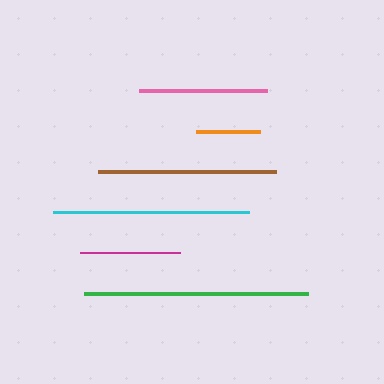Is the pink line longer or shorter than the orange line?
The pink line is longer than the orange line.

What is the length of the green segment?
The green segment is approximately 224 pixels long.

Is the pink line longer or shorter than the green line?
The green line is longer than the pink line.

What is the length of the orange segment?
The orange segment is approximately 65 pixels long.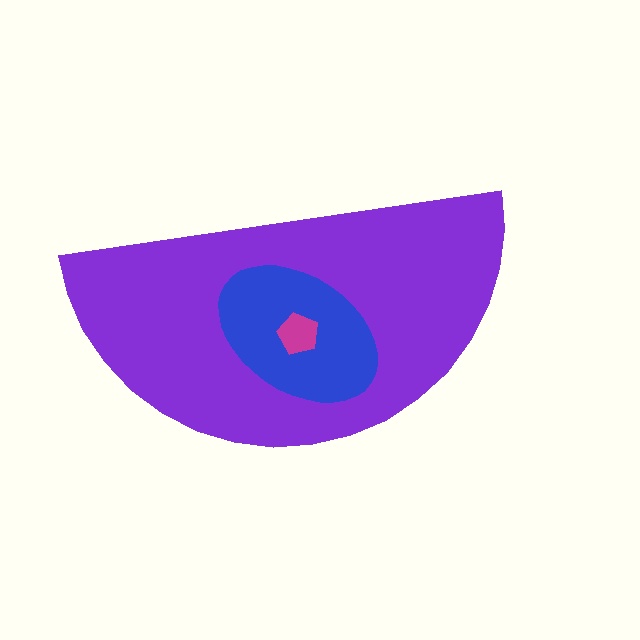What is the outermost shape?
The purple semicircle.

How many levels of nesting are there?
3.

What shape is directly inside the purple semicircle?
The blue ellipse.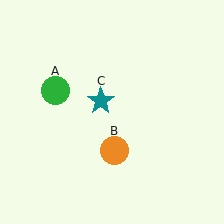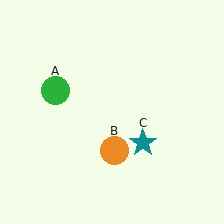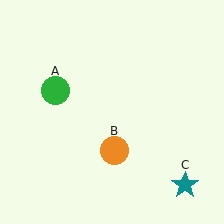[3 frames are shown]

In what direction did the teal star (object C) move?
The teal star (object C) moved down and to the right.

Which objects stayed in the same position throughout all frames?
Green circle (object A) and orange circle (object B) remained stationary.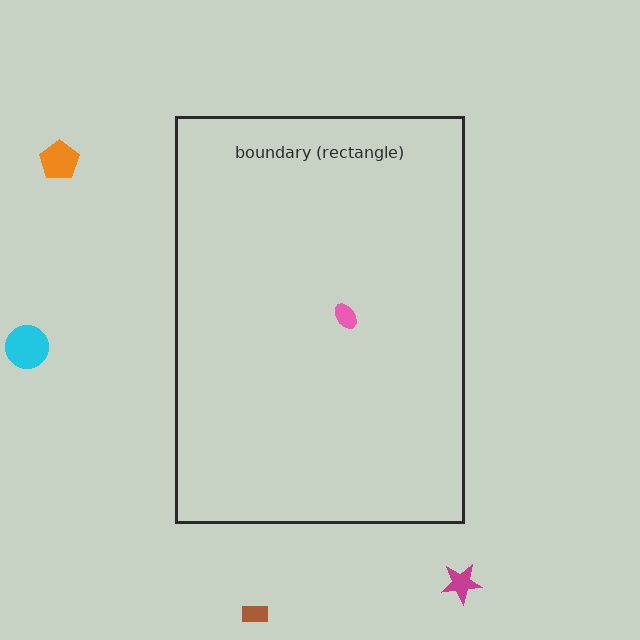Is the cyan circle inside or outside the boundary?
Outside.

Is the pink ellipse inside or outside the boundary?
Inside.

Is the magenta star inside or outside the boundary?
Outside.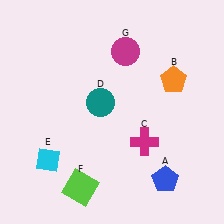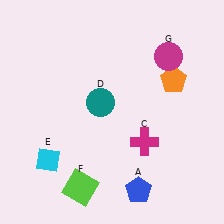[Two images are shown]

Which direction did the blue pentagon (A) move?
The blue pentagon (A) moved left.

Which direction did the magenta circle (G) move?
The magenta circle (G) moved right.